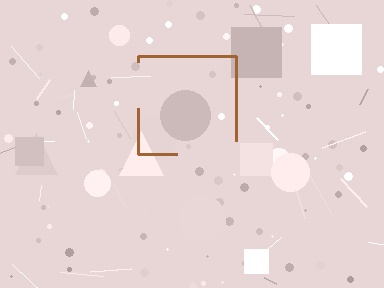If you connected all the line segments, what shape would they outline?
They would outline a square.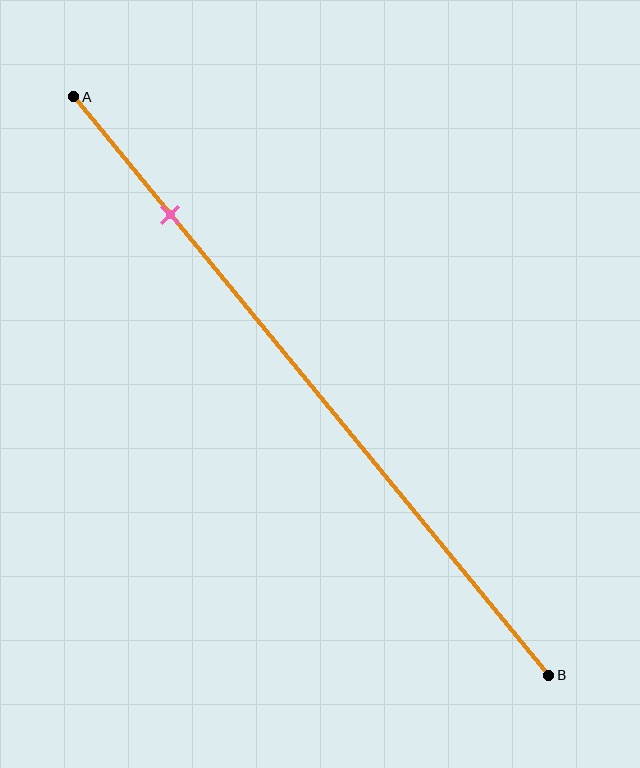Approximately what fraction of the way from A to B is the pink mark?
The pink mark is approximately 20% of the way from A to B.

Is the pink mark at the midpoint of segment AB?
No, the mark is at about 20% from A, not at the 50% midpoint.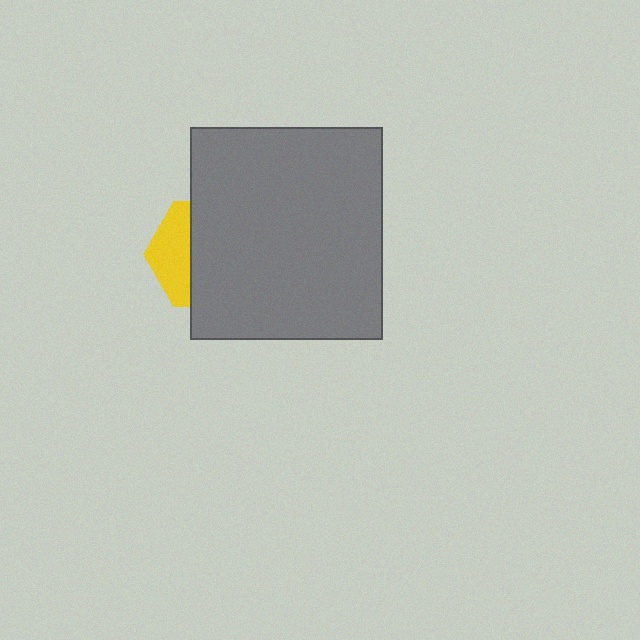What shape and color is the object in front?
The object in front is a gray rectangle.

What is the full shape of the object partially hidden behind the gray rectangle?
The partially hidden object is a yellow hexagon.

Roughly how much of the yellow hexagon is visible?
A small part of it is visible (roughly 34%).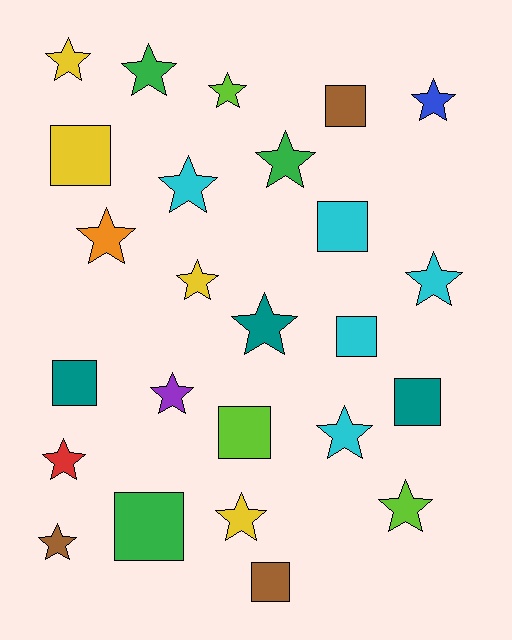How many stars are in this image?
There are 16 stars.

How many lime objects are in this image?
There are 3 lime objects.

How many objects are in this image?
There are 25 objects.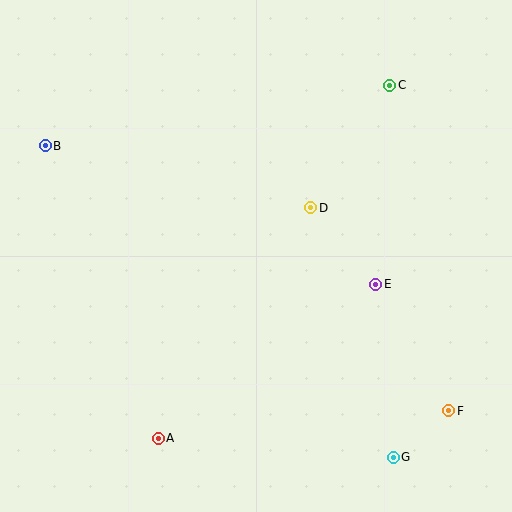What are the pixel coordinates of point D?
Point D is at (311, 208).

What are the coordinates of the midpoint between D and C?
The midpoint between D and C is at (350, 147).